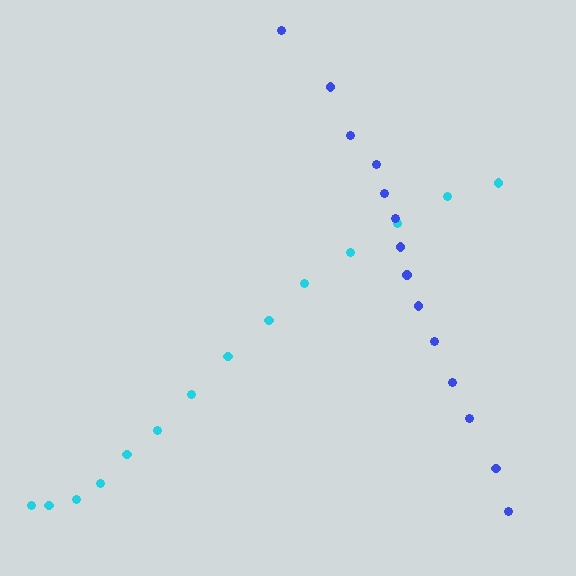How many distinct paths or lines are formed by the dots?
There are 2 distinct paths.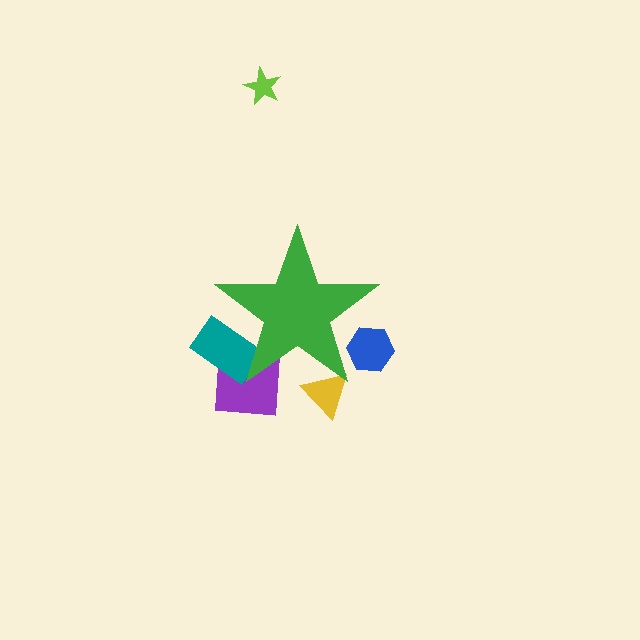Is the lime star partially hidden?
No, the lime star is fully visible.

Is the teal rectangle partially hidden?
Yes, the teal rectangle is partially hidden behind the green star.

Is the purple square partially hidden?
Yes, the purple square is partially hidden behind the green star.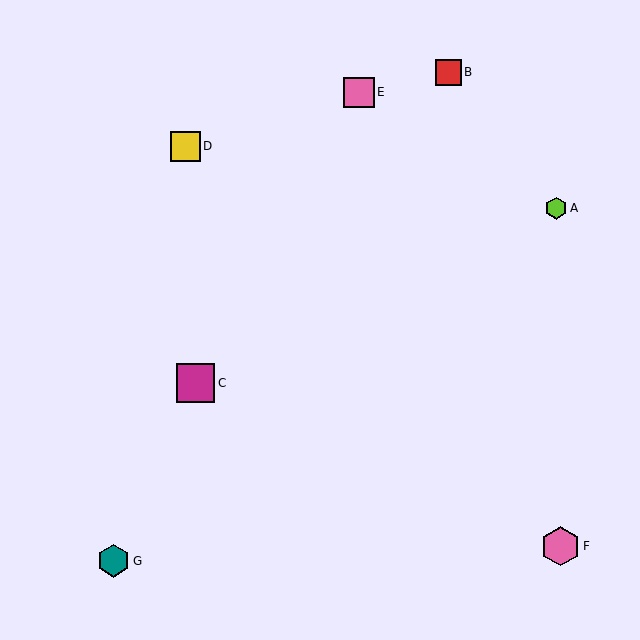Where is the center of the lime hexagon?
The center of the lime hexagon is at (556, 208).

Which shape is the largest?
The pink hexagon (labeled F) is the largest.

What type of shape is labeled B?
Shape B is a red square.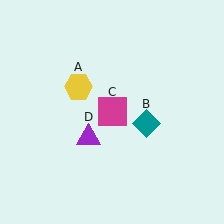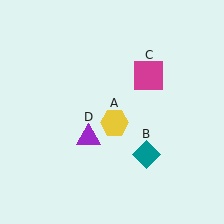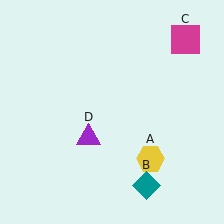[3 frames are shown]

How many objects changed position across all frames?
3 objects changed position: yellow hexagon (object A), teal diamond (object B), magenta square (object C).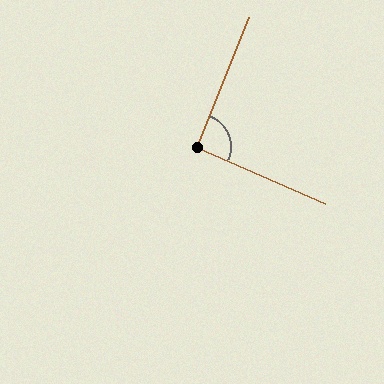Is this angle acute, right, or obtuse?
It is approximately a right angle.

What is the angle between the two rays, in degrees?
Approximately 92 degrees.